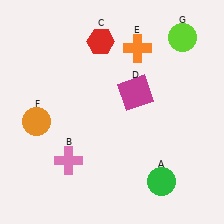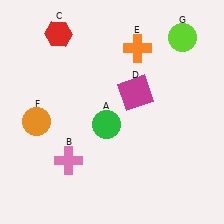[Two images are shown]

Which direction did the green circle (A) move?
The green circle (A) moved up.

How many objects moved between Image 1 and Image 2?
2 objects moved between the two images.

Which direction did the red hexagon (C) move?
The red hexagon (C) moved left.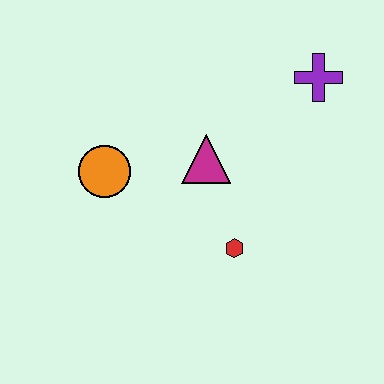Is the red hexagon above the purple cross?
No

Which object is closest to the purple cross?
The magenta triangle is closest to the purple cross.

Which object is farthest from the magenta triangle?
The purple cross is farthest from the magenta triangle.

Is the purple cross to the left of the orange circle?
No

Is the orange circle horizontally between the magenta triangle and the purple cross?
No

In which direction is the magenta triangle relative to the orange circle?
The magenta triangle is to the right of the orange circle.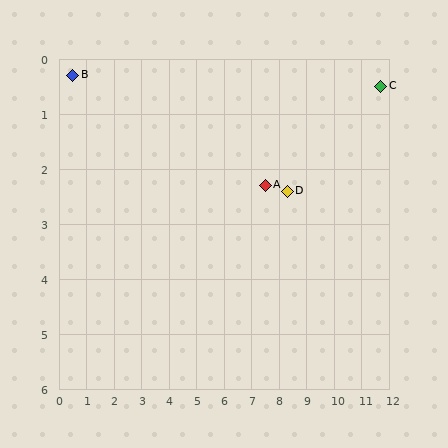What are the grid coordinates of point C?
Point C is at approximately (11.7, 0.5).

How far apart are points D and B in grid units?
Points D and B are about 8.1 grid units apart.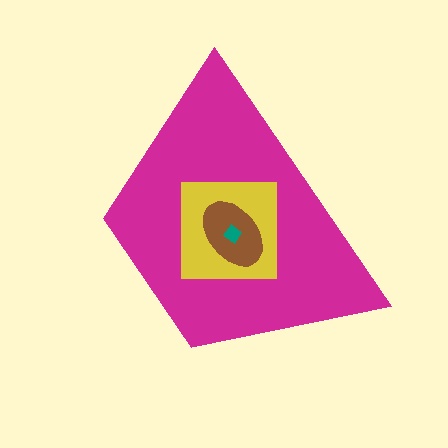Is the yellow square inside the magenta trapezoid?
Yes.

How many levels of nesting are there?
4.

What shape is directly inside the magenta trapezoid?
The yellow square.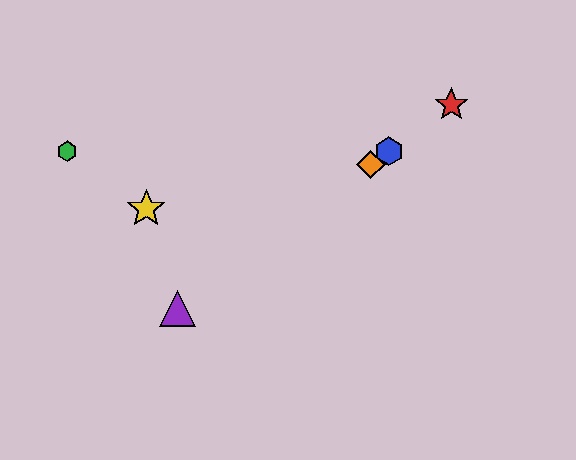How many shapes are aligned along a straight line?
4 shapes (the red star, the blue hexagon, the purple triangle, the orange diamond) are aligned along a straight line.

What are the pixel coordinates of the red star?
The red star is at (451, 105).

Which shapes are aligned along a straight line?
The red star, the blue hexagon, the purple triangle, the orange diamond are aligned along a straight line.